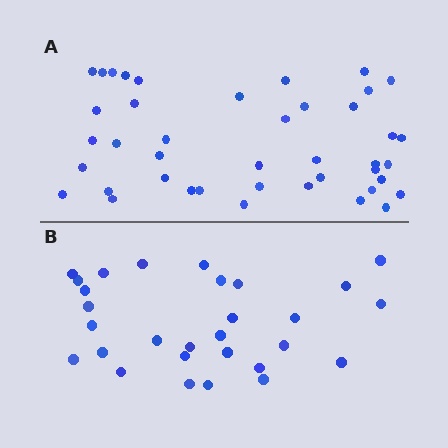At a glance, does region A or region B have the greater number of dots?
Region A (the top region) has more dots.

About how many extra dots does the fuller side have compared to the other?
Region A has approximately 15 more dots than region B.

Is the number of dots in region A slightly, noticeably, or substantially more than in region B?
Region A has noticeably more, but not dramatically so. The ratio is roughly 1.4 to 1.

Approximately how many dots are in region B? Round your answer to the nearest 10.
About 30 dots. (The exact count is 29, which rounds to 30.)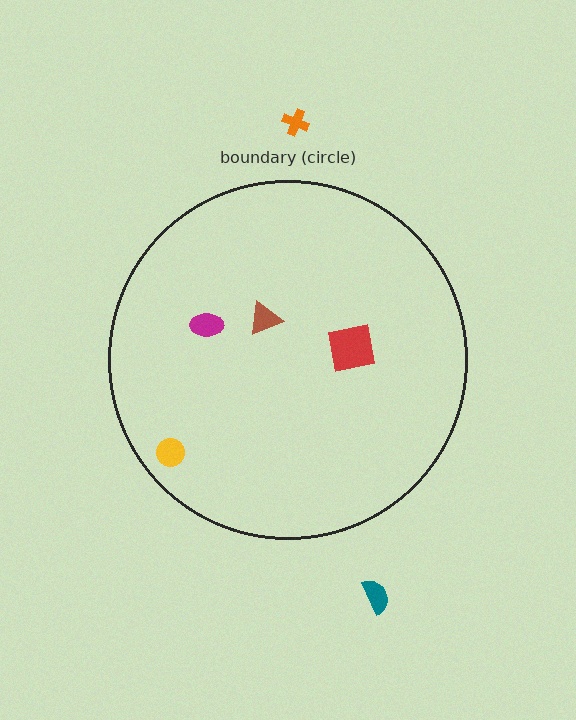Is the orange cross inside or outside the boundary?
Outside.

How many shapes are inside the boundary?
4 inside, 2 outside.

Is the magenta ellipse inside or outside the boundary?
Inside.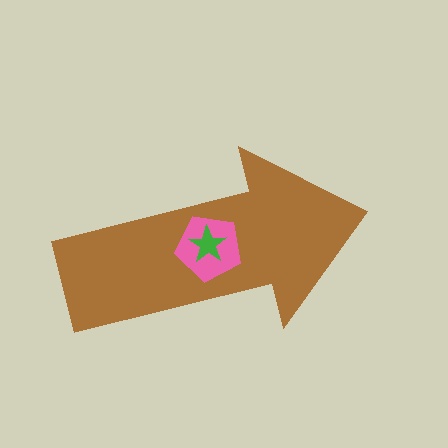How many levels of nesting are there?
3.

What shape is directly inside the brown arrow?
The pink pentagon.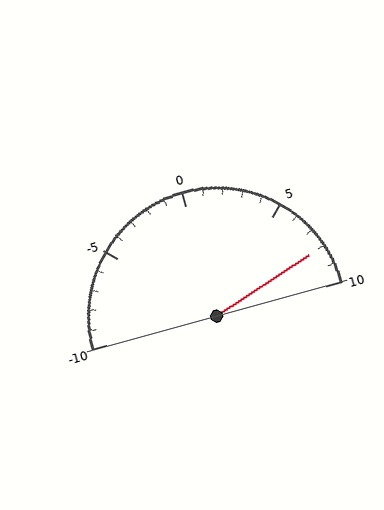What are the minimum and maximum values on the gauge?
The gauge ranges from -10 to 10.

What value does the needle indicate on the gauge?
The needle indicates approximately 8.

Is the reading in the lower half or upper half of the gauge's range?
The reading is in the upper half of the range (-10 to 10).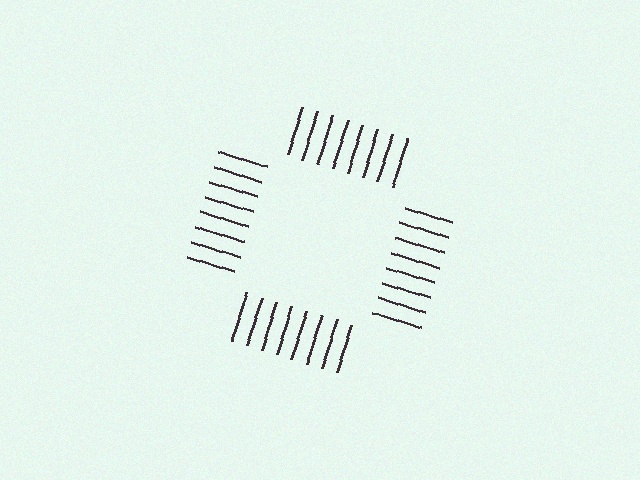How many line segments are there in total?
32 — 8 along each of the 4 edges.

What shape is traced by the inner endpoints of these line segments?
An illusory square — the line segments terminate on its edges but no continuous stroke is drawn.